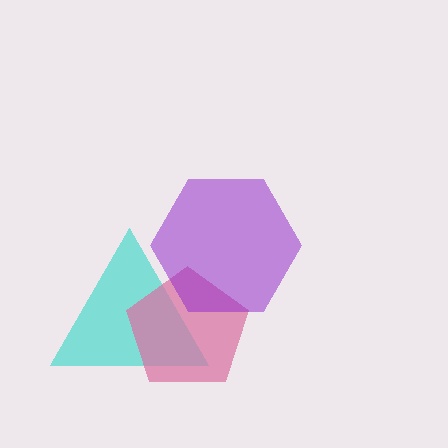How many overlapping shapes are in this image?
There are 3 overlapping shapes in the image.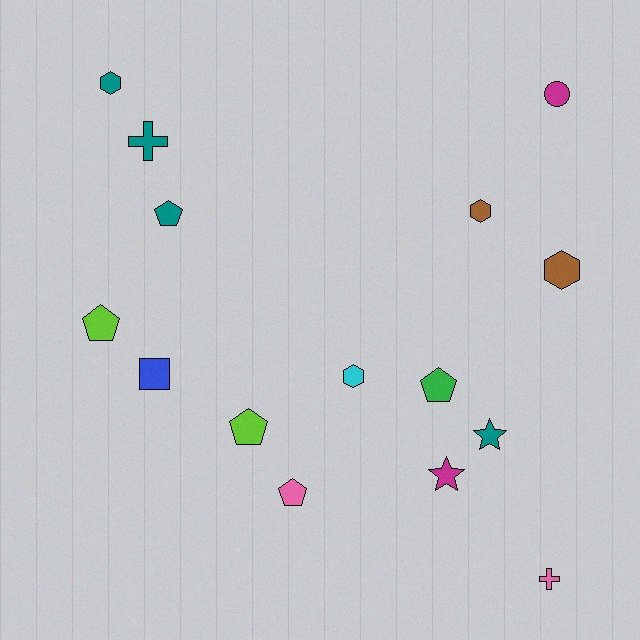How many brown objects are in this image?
There are 2 brown objects.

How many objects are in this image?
There are 15 objects.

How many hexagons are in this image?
There are 4 hexagons.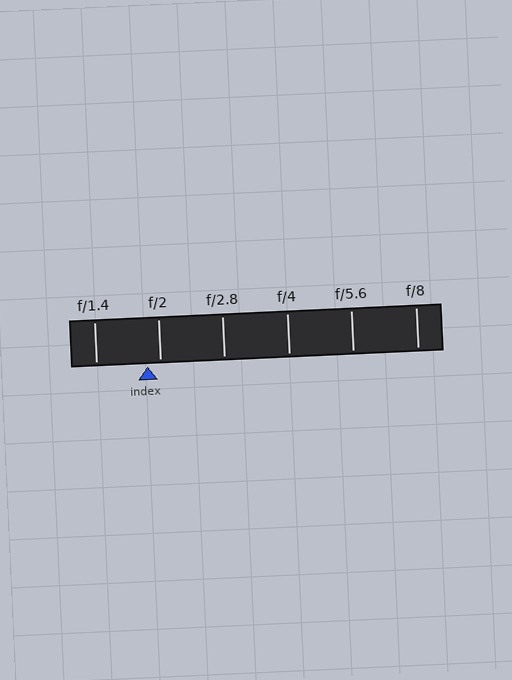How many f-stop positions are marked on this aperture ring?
There are 6 f-stop positions marked.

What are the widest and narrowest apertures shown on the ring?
The widest aperture shown is f/1.4 and the narrowest is f/8.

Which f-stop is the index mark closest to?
The index mark is closest to f/2.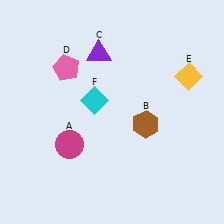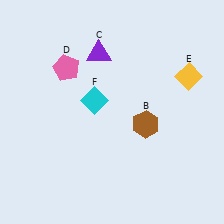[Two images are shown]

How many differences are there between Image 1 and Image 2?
There is 1 difference between the two images.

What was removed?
The magenta circle (A) was removed in Image 2.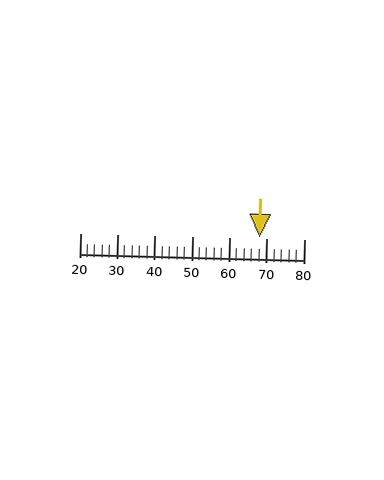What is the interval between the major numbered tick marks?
The major tick marks are spaced 10 units apart.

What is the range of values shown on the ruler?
The ruler shows values from 20 to 80.